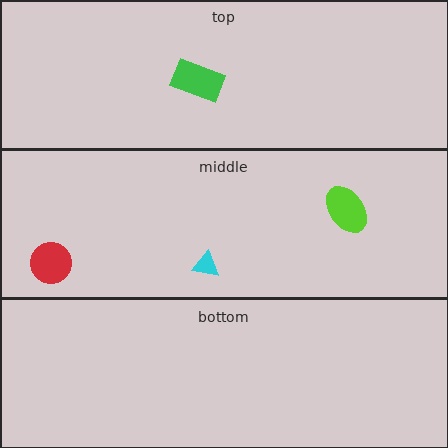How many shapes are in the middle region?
3.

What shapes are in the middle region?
The cyan triangle, the red circle, the lime ellipse.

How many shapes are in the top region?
1.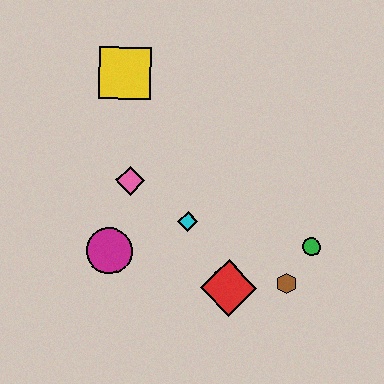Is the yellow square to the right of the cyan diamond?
No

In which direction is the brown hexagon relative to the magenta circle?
The brown hexagon is to the right of the magenta circle.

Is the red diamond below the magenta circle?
Yes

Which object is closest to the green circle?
The brown hexagon is closest to the green circle.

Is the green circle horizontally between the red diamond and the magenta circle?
No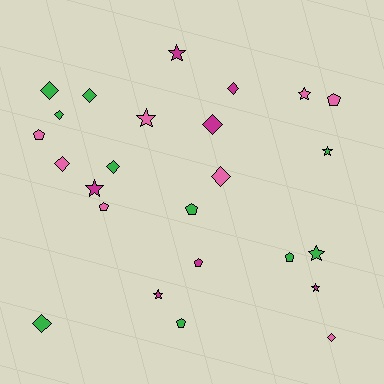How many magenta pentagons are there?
There is 1 magenta pentagon.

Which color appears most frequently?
Green, with 10 objects.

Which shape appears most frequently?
Diamond, with 10 objects.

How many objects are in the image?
There are 25 objects.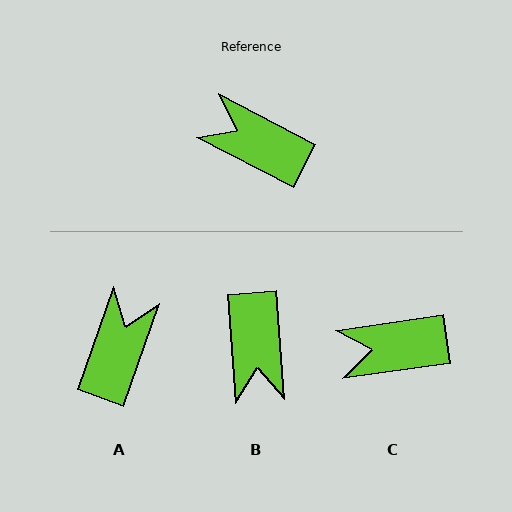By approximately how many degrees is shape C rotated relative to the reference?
Approximately 36 degrees counter-clockwise.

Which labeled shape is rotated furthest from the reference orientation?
B, about 122 degrees away.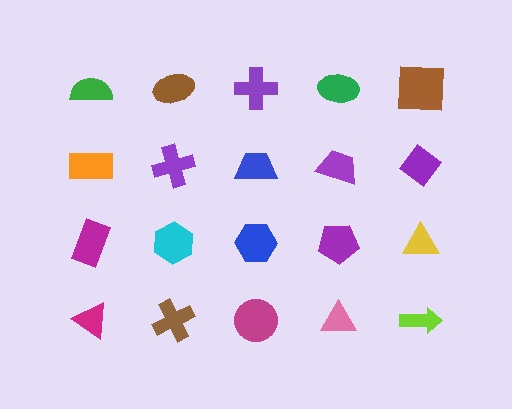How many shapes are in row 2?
5 shapes.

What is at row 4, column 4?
A pink triangle.